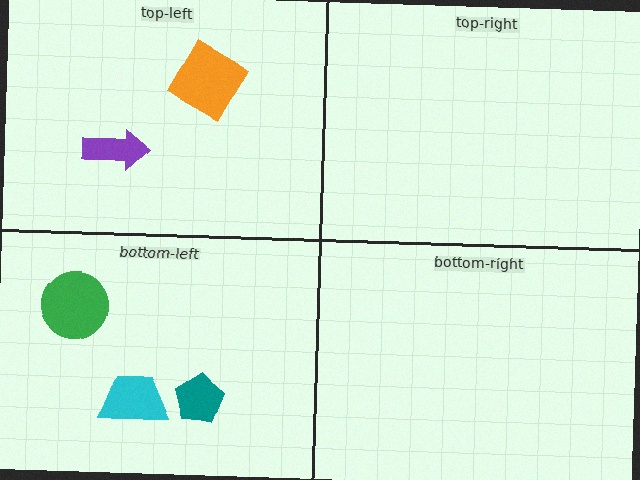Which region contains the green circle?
The bottom-left region.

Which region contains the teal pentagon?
The bottom-left region.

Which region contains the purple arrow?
The top-left region.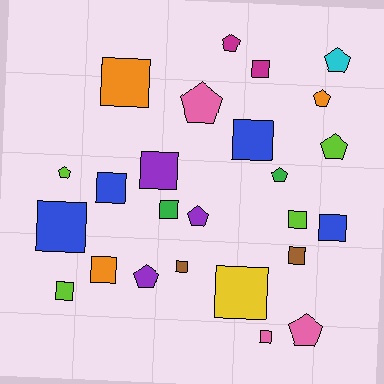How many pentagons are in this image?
There are 10 pentagons.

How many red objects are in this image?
There are no red objects.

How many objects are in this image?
There are 25 objects.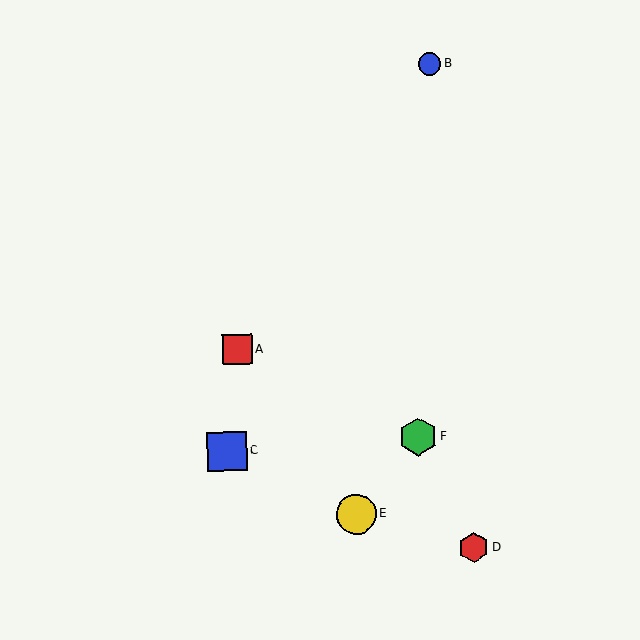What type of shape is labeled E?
Shape E is a yellow circle.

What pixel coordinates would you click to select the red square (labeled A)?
Click at (237, 349) to select the red square A.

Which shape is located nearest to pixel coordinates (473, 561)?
The red hexagon (labeled D) at (474, 547) is nearest to that location.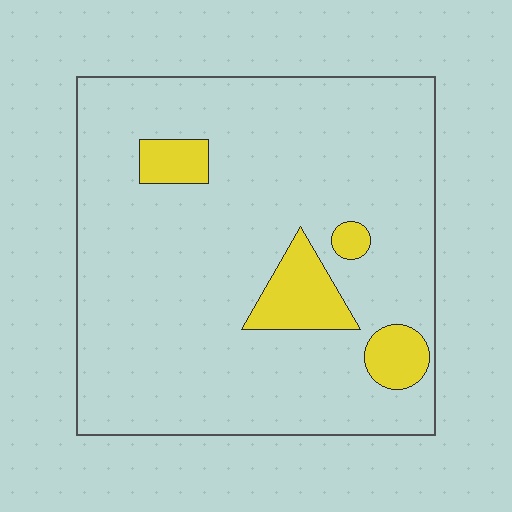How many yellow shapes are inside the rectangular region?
4.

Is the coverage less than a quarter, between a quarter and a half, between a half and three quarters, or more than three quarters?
Less than a quarter.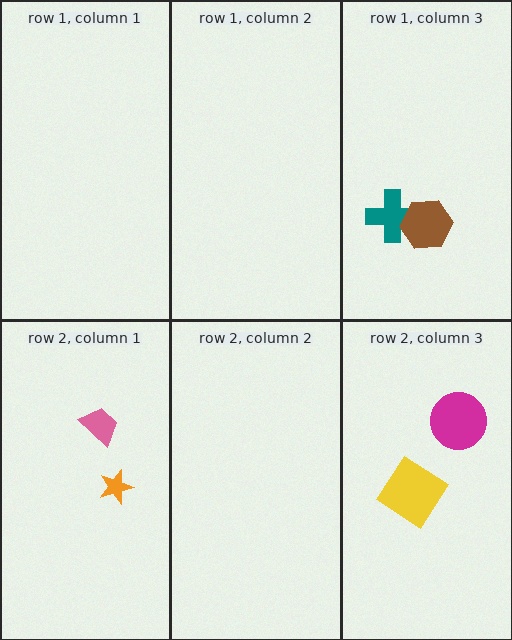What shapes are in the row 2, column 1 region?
The orange star, the pink trapezoid.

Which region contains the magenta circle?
The row 2, column 3 region.